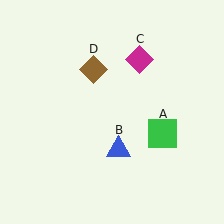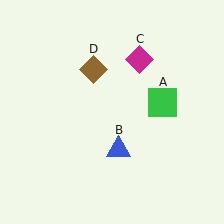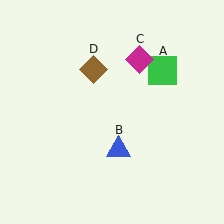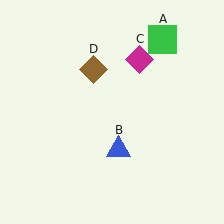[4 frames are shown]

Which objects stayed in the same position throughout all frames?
Blue triangle (object B) and magenta diamond (object C) and brown diamond (object D) remained stationary.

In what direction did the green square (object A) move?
The green square (object A) moved up.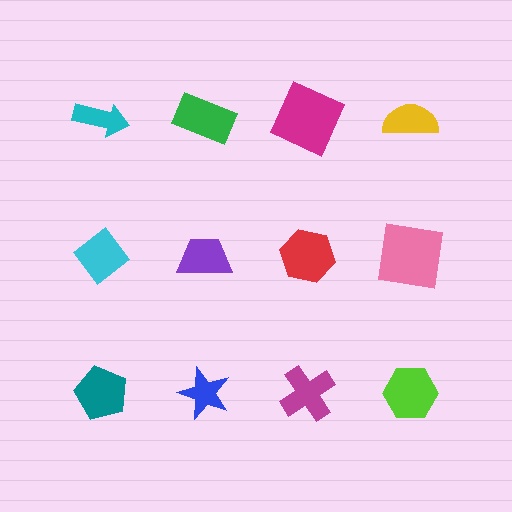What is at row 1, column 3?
A magenta square.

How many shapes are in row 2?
4 shapes.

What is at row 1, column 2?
A green rectangle.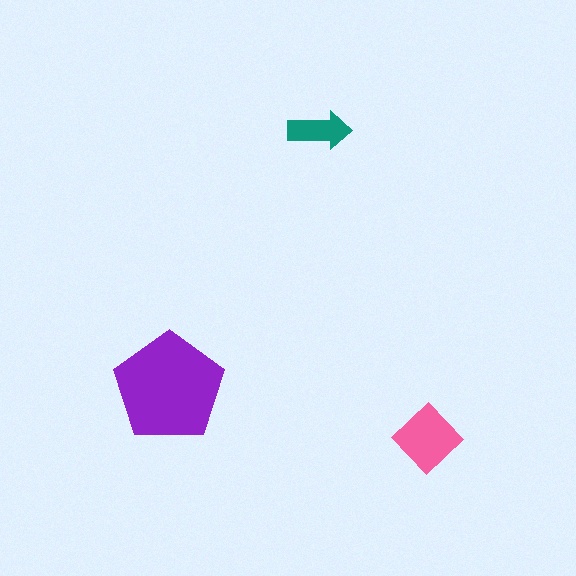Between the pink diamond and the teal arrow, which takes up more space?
The pink diamond.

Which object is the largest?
The purple pentagon.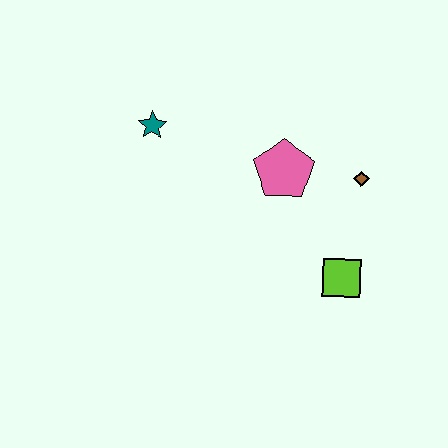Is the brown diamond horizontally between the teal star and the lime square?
No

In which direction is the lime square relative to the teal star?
The lime square is to the right of the teal star.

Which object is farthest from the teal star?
The lime square is farthest from the teal star.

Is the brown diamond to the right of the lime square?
Yes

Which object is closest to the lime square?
The brown diamond is closest to the lime square.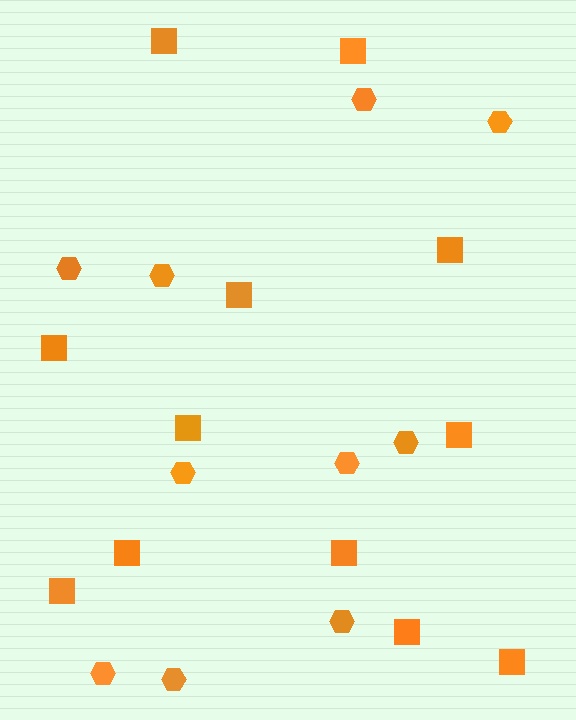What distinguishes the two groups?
There are 2 groups: one group of hexagons (10) and one group of squares (12).